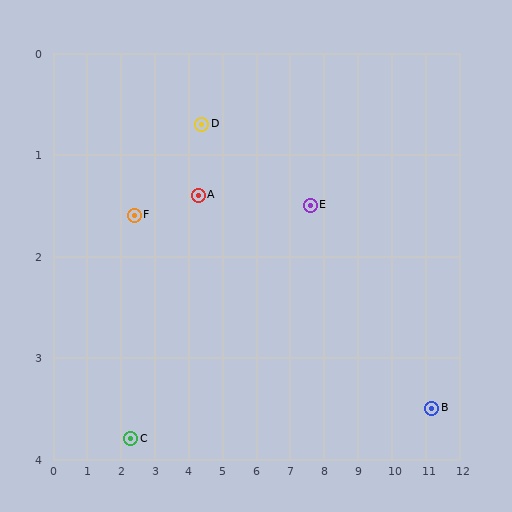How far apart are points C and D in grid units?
Points C and D are about 3.7 grid units apart.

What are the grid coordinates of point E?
Point E is at approximately (7.6, 1.5).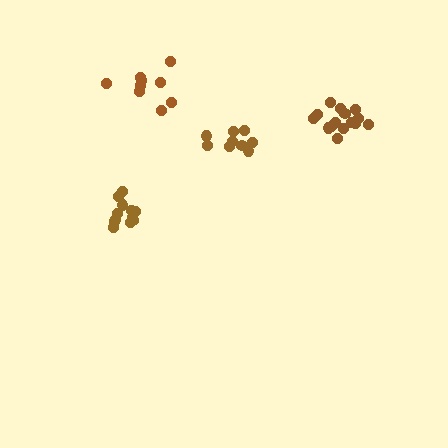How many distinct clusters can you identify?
There are 4 distinct clusters.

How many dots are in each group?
Group 1: 12 dots, Group 2: 9 dots, Group 3: 15 dots, Group 4: 9 dots (45 total).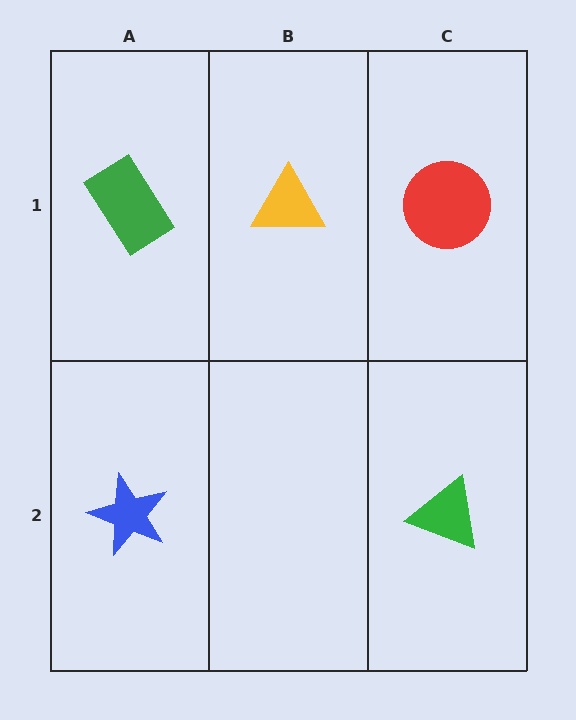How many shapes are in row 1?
3 shapes.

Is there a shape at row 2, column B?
No, that cell is empty.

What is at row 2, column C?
A green triangle.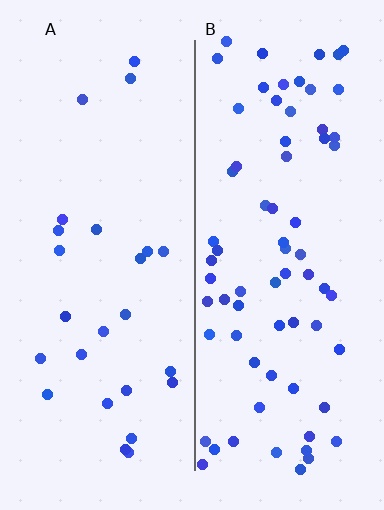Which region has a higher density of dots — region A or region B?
B (the right).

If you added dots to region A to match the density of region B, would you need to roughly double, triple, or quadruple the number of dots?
Approximately triple.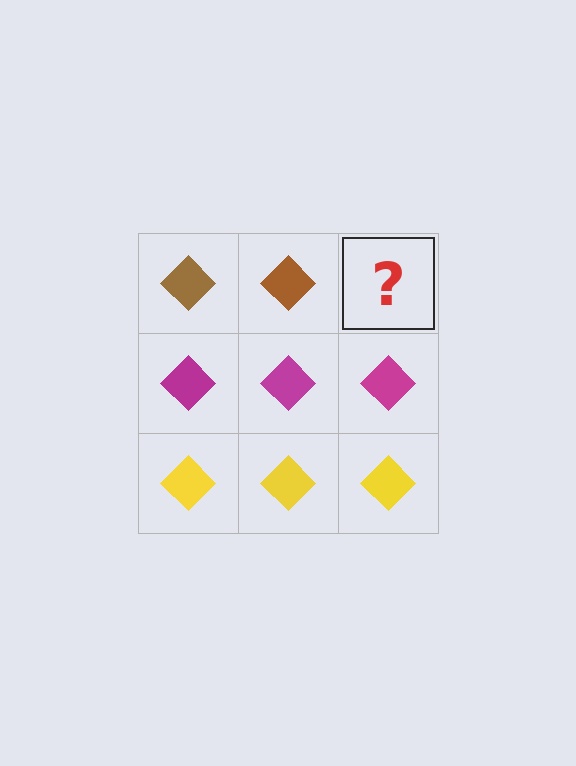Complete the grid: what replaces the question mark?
The question mark should be replaced with a brown diamond.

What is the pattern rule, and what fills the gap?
The rule is that each row has a consistent color. The gap should be filled with a brown diamond.